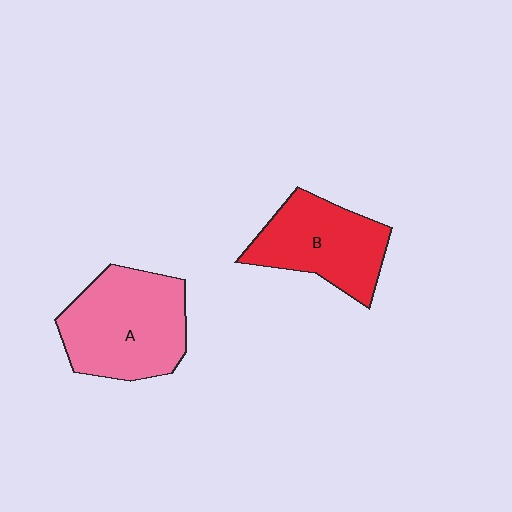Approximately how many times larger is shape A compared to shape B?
Approximately 1.2 times.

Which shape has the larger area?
Shape A (pink).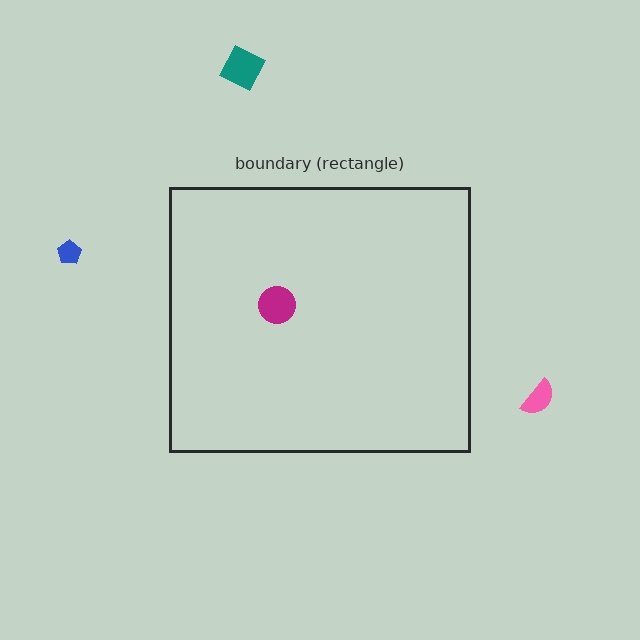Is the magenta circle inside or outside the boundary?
Inside.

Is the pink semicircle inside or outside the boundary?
Outside.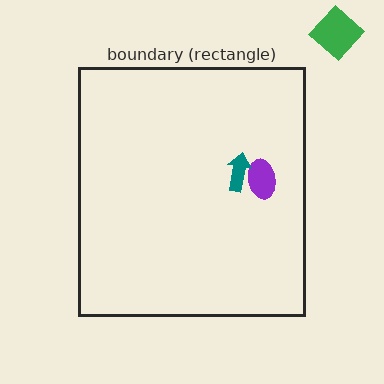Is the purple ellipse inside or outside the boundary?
Inside.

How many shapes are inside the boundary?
2 inside, 1 outside.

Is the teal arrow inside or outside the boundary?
Inside.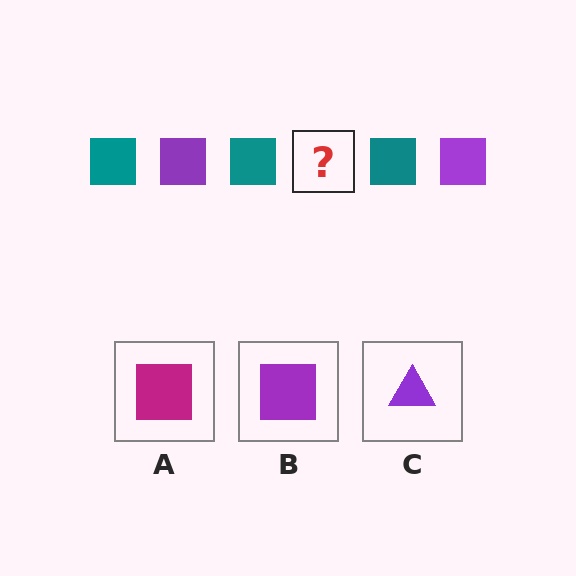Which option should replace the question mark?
Option B.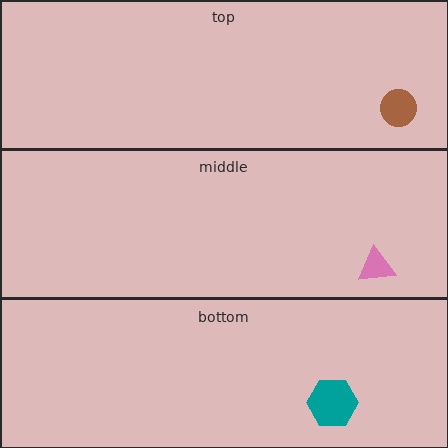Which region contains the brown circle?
The top region.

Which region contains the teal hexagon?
The bottom region.